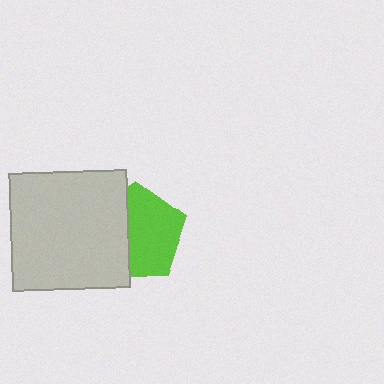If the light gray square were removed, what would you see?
You would see the complete lime pentagon.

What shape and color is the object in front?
The object in front is a light gray square.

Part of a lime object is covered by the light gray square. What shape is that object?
It is a pentagon.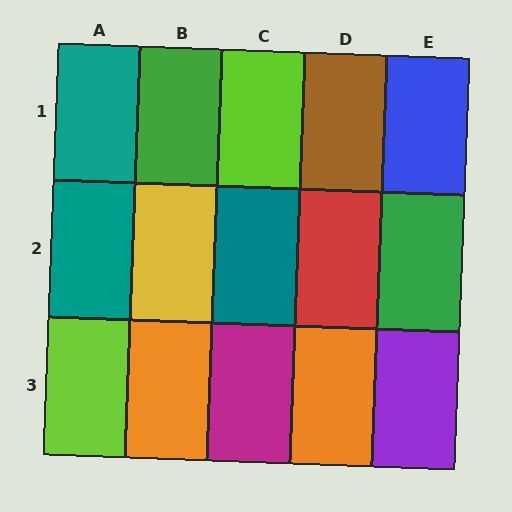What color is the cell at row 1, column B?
Green.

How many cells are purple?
1 cell is purple.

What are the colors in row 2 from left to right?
Teal, yellow, teal, red, green.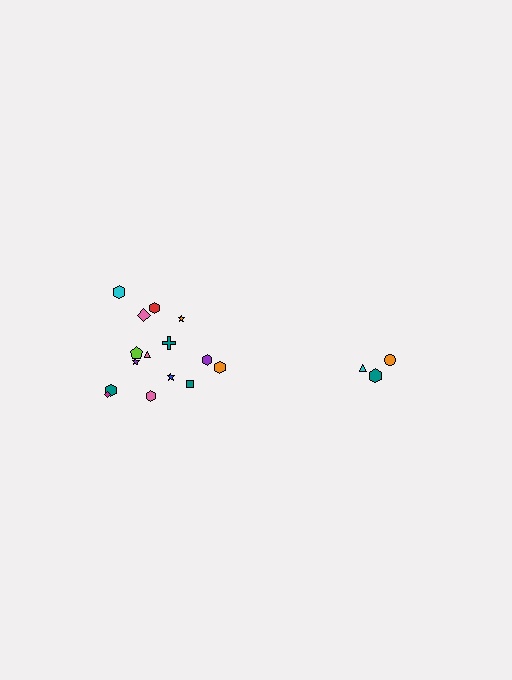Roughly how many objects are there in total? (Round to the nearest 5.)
Roughly 20 objects in total.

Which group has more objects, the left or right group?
The left group.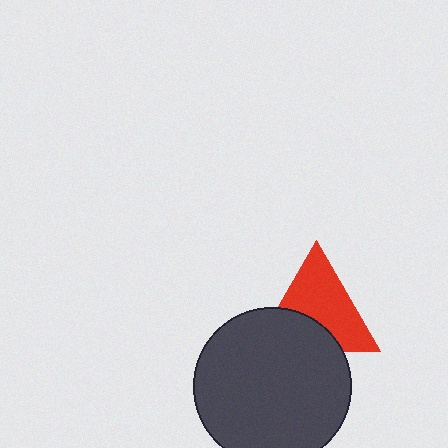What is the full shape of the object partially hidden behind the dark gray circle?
The partially hidden object is a red triangle.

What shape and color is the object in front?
The object in front is a dark gray circle.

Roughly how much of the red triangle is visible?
About half of it is visible (roughly 64%).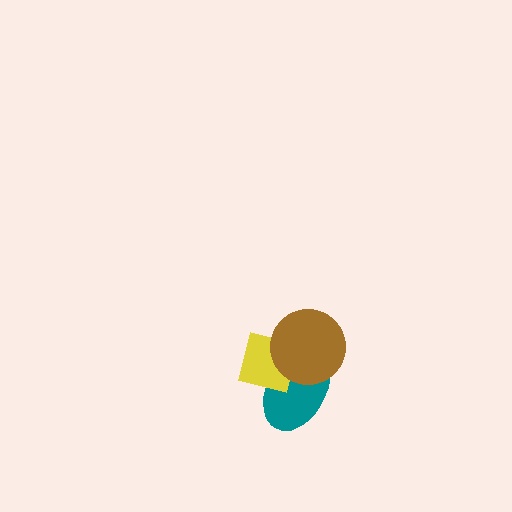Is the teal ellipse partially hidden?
Yes, it is partially covered by another shape.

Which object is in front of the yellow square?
The brown circle is in front of the yellow square.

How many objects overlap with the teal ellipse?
2 objects overlap with the teal ellipse.